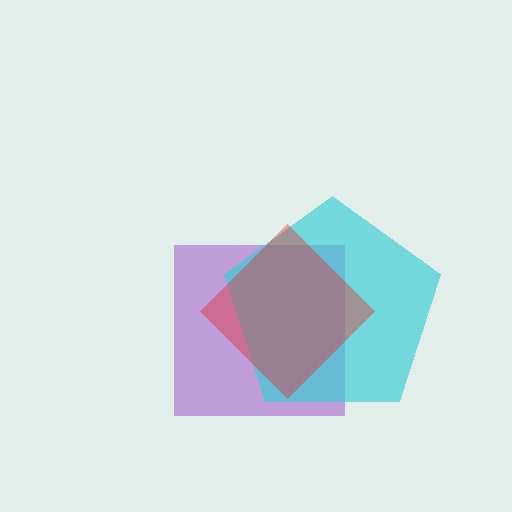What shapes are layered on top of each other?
The layered shapes are: a purple square, a cyan pentagon, a red diamond.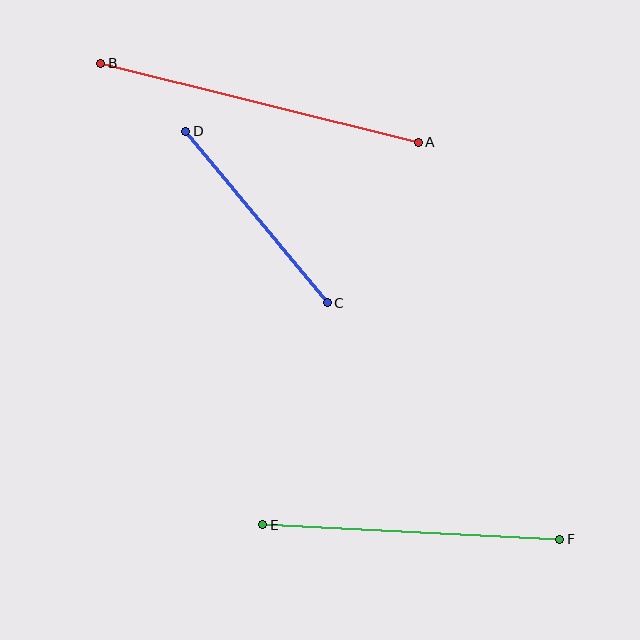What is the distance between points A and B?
The distance is approximately 327 pixels.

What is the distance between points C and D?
The distance is approximately 223 pixels.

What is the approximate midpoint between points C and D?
The midpoint is at approximately (256, 217) pixels.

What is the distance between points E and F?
The distance is approximately 298 pixels.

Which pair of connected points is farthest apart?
Points A and B are farthest apart.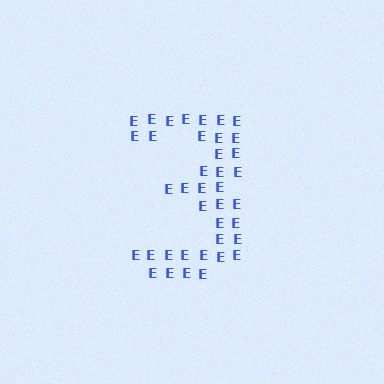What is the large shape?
The large shape is the digit 3.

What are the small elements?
The small elements are letter E's.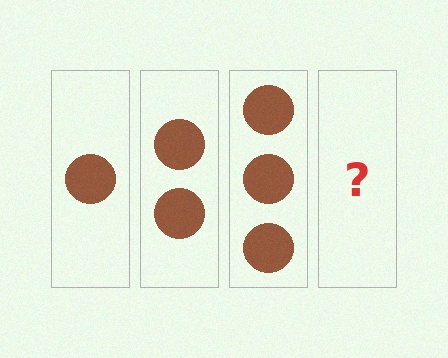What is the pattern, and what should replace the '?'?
The pattern is that each step adds one more circle. The '?' should be 4 circles.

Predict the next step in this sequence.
The next step is 4 circles.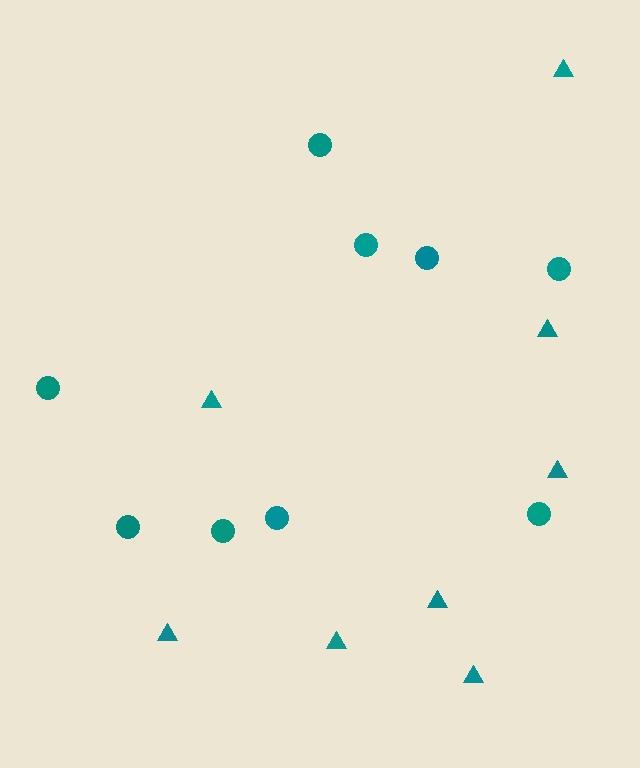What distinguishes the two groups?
There are 2 groups: one group of circles (9) and one group of triangles (8).